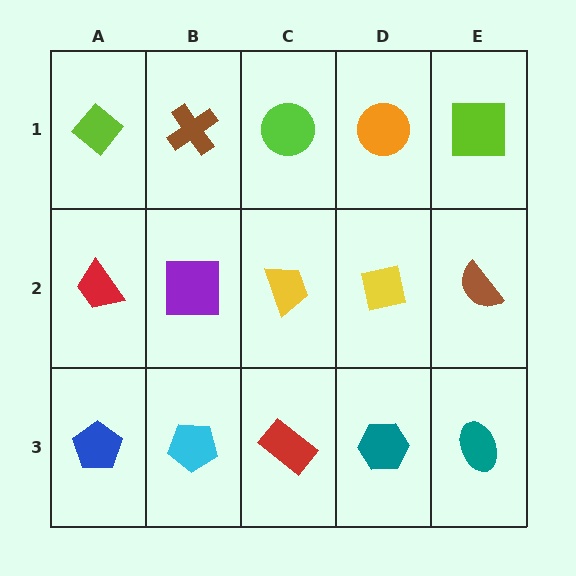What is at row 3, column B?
A cyan pentagon.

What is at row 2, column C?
A yellow trapezoid.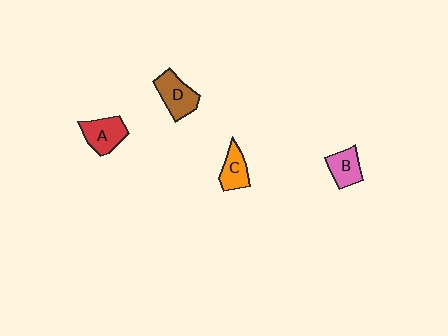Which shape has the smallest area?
Shape C (orange).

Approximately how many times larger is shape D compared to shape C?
Approximately 1.4 times.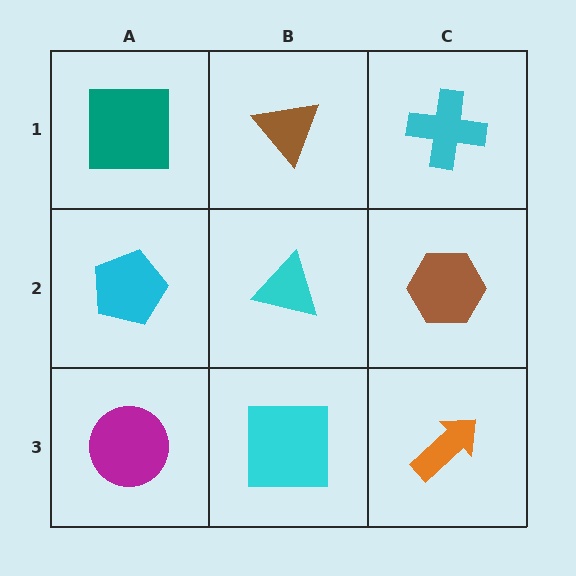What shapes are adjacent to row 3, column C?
A brown hexagon (row 2, column C), a cyan square (row 3, column B).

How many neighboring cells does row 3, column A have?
2.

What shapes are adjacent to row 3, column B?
A cyan triangle (row 2, column B), a magenta circle (row 3, column A), an orange arrow (row 3, column C).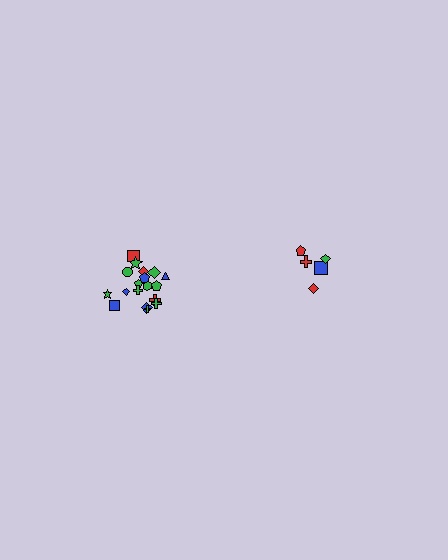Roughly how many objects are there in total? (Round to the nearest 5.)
Roughly 25 objects in total.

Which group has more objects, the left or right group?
The left group.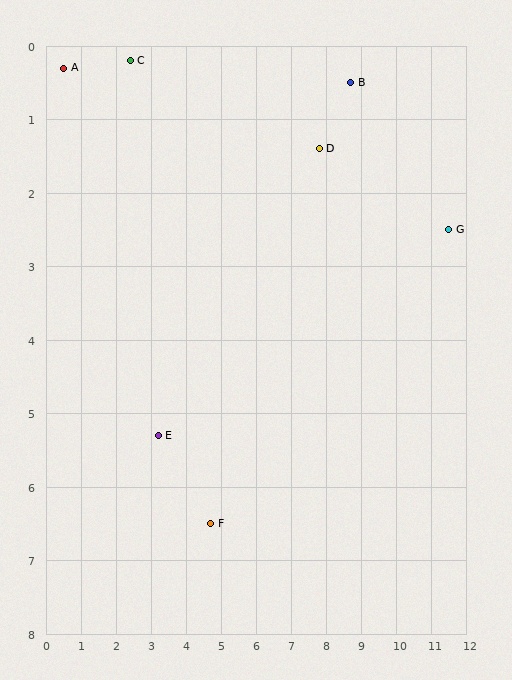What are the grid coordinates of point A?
Point A is at approximately (0.5, 0.3).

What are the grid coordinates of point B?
Point B is at approximately (8.7, 0.5).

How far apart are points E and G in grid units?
Points E and G are about 8.8 grid units apart.